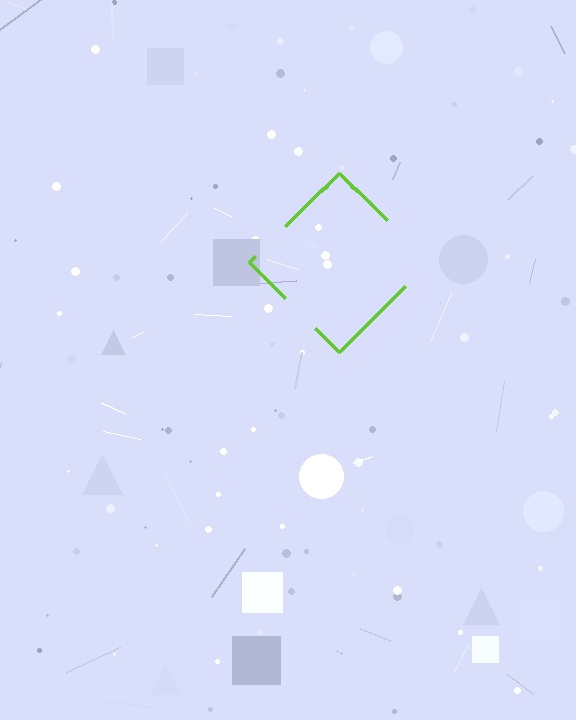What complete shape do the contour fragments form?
The contour fragments form a diamond.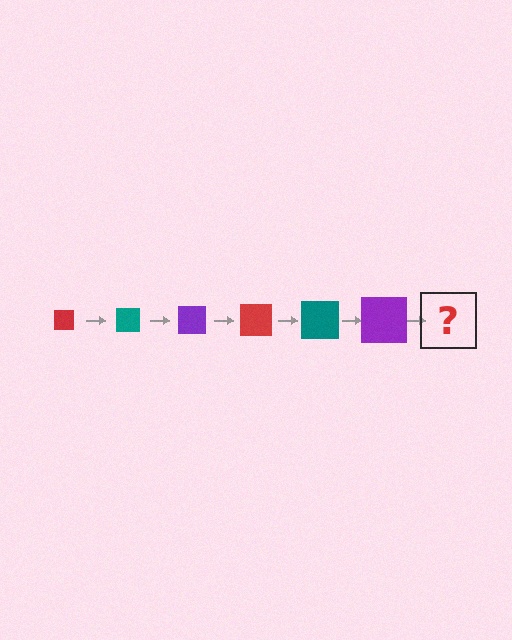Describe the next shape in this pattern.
It should be a red square, larger than the previous one.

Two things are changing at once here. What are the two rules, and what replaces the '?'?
The two rules are that the square grows larger each step and the color cycles through red, teal, and purple. The '?' should be a red square, larger than the previous one.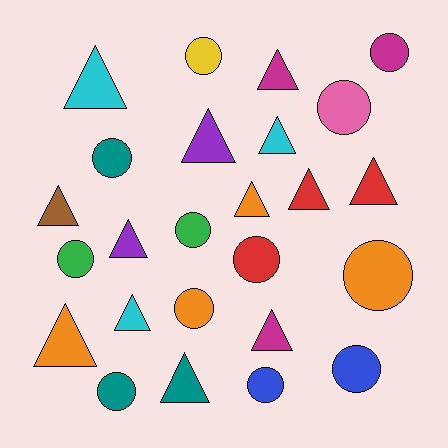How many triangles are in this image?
There are 13 triangles.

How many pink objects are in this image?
There is 1 pink object.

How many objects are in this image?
There are 25 objects.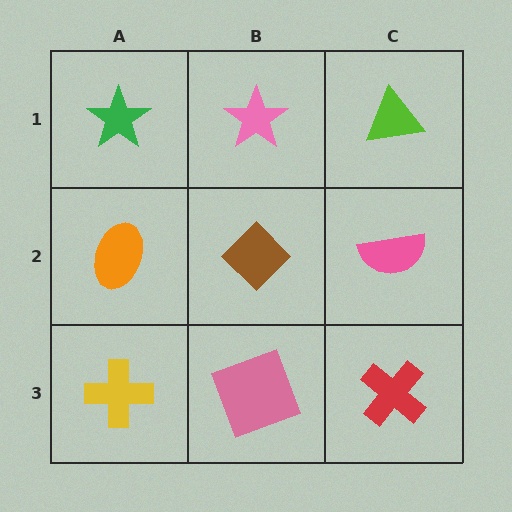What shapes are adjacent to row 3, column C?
A pink semicircle (row 2, column C), a pink square (row 3, column B).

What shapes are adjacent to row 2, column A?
A green star (row 1, column A), a yellow cross (row 3, column A), a brown diamond (row 2, column B).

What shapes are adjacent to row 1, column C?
A pink semicircle (row 2, column C), a pink star (row 1, column B).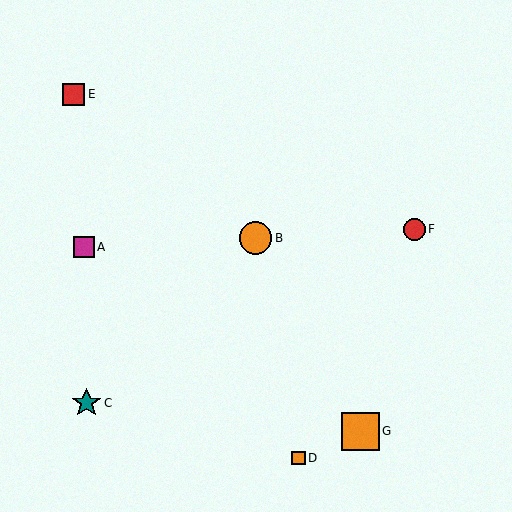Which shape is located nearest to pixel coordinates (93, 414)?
The teal star (labeled C) at (87, 403) is nearest to that location.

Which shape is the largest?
The orange square (labeled G) is the largest.